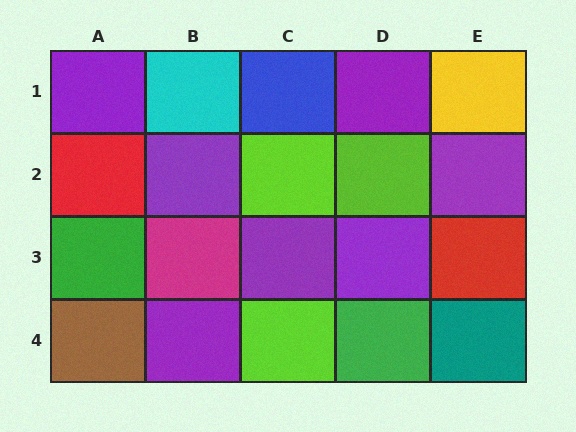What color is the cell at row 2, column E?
Purple.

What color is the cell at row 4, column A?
Brown.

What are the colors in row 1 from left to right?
Purple, cyan, blue, purple, yellow.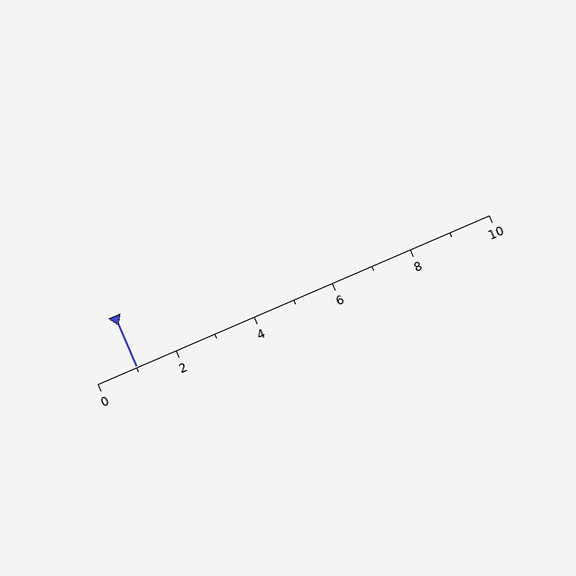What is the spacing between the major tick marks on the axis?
The major ticks are spaced 2 apart.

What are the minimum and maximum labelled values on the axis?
The axis runs from 0 to 10.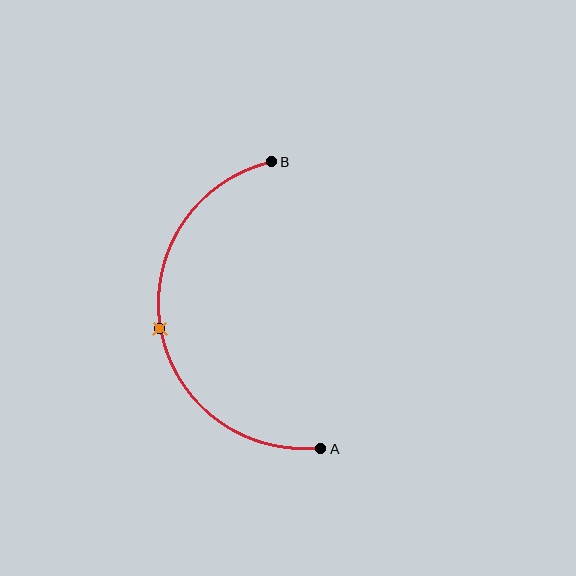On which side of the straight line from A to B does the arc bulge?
The arc bulges to the left of the straight line connecting A and B.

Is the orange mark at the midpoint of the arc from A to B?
Yes. The orange mark lies on the arc at equal arc-length from both A and B — it is the arc midpoint.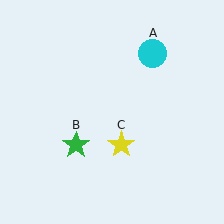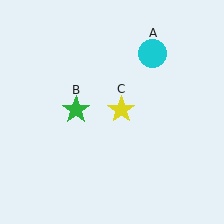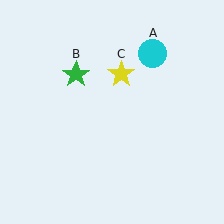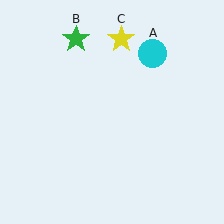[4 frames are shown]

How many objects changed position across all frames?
2 objects changed position: green star (object B), yellow star (object C).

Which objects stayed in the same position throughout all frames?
Cyan circle (object A) remained stationary.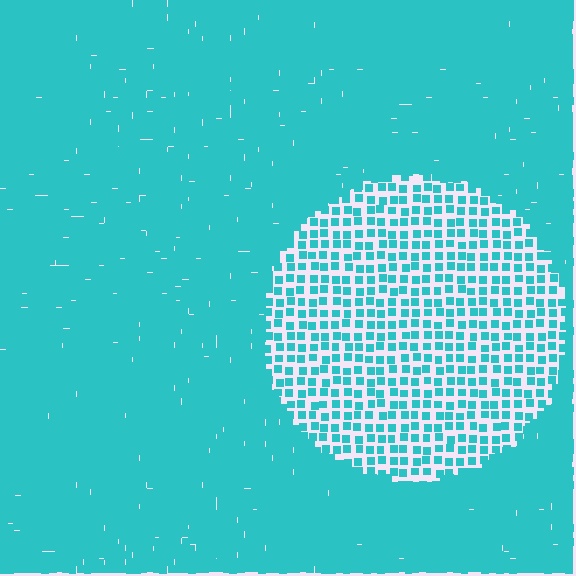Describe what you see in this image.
The image contains small cyan elements arranged at two different densities. A circle-shaped region is visible where the elements are less densely packed than the surrounding area.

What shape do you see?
I see a circle.